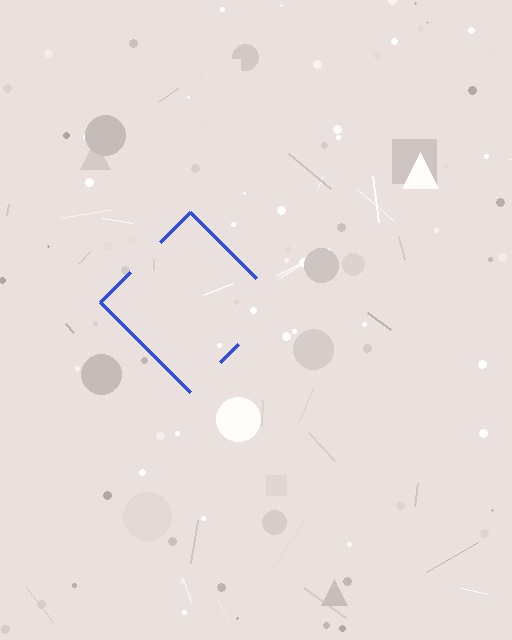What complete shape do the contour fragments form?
The contour fragments form a diamond.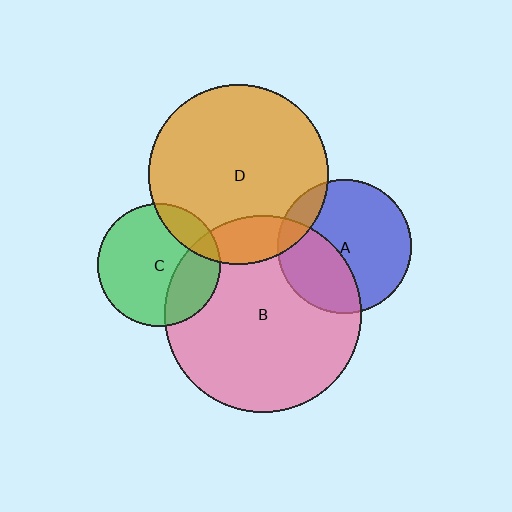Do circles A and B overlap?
Yes.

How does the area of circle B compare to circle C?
Approximately 2.6 times.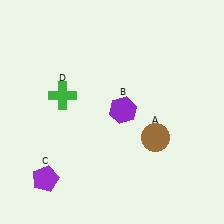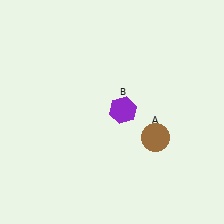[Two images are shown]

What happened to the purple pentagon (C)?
The purple pentagon (C) was removed in Image 2. It was in the bottom-left area of Image 1.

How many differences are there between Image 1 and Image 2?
There are 2 differences between the two images.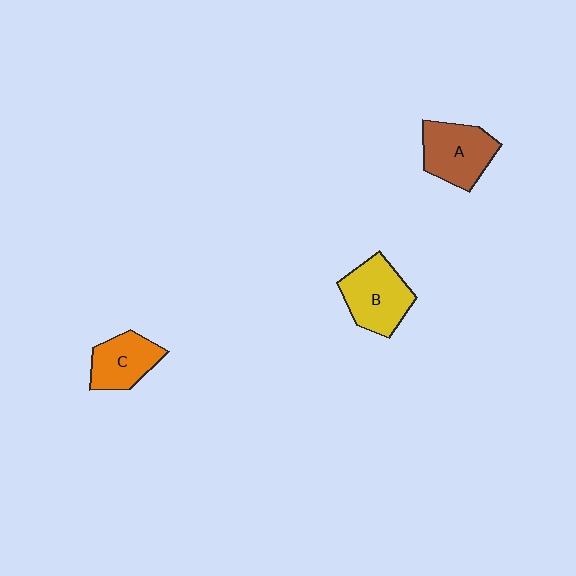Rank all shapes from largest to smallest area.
From largest to smallest: B (yellow), A (brown), C (orange).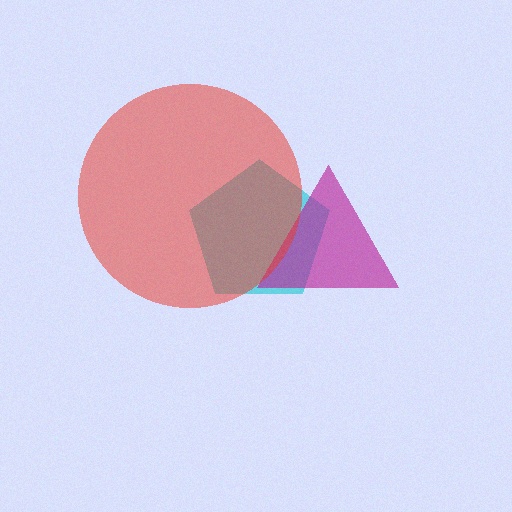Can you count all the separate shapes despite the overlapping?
Yes, there are 3 separate shapes.